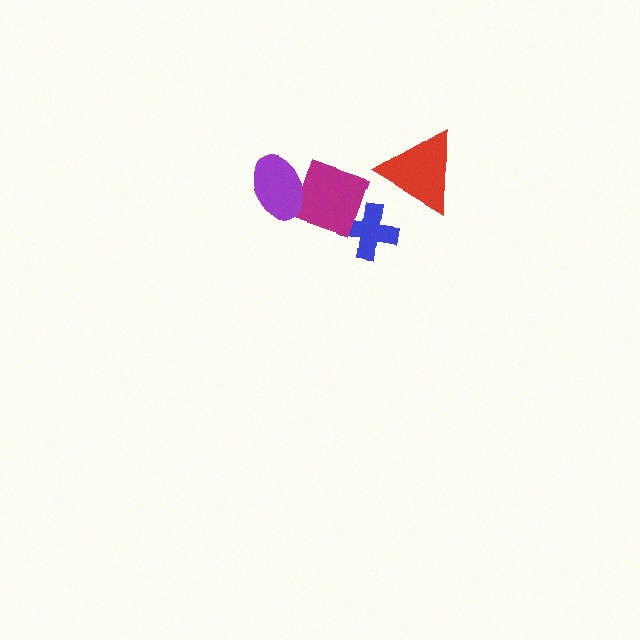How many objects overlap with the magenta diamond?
2 objects overlap with the magenta diamond.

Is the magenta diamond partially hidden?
Yes, it is partially covered by another shape.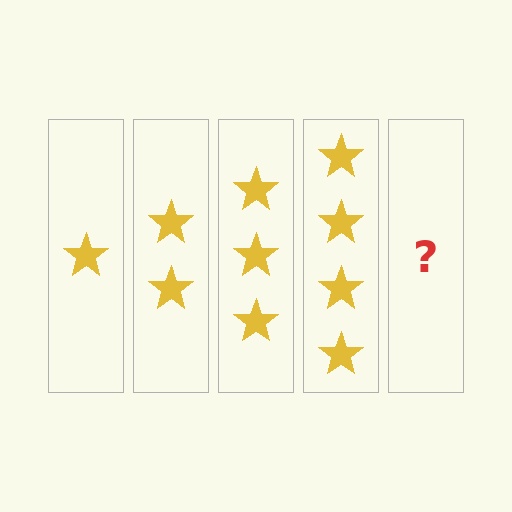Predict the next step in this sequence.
The next step is 5 stars.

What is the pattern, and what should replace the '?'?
The pattern is that each step adds one more star. The '?' should be 5 stars.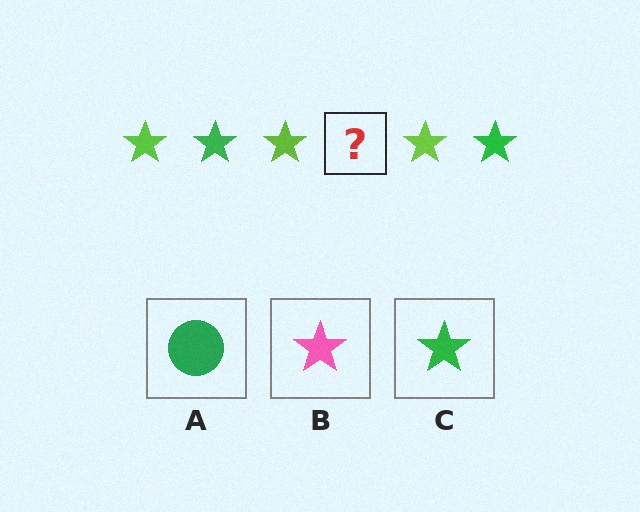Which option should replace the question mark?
Option C.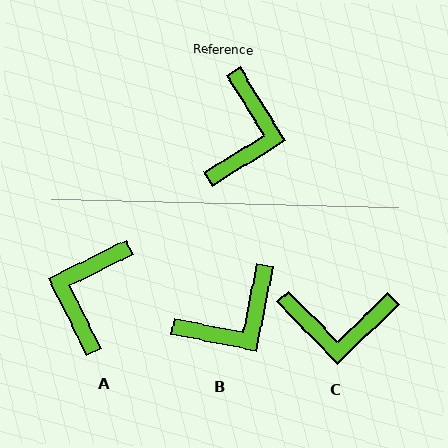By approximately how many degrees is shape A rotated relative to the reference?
Approximately 174 degrees counter-clockwise.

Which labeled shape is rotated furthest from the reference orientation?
A, about 174 degrees away.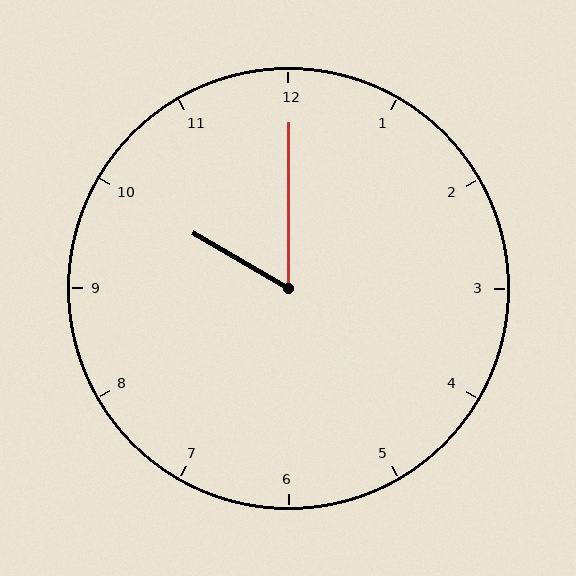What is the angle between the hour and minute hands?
Approximately 60 degrees.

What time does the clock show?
10:00.